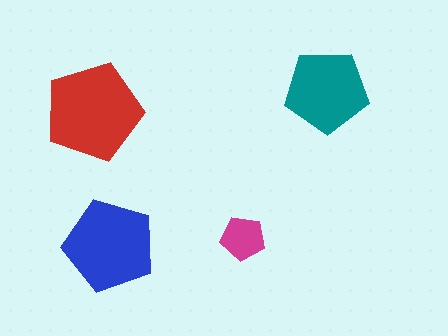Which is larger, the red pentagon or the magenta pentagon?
The red one.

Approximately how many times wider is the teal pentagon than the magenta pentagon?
About 2 times wider.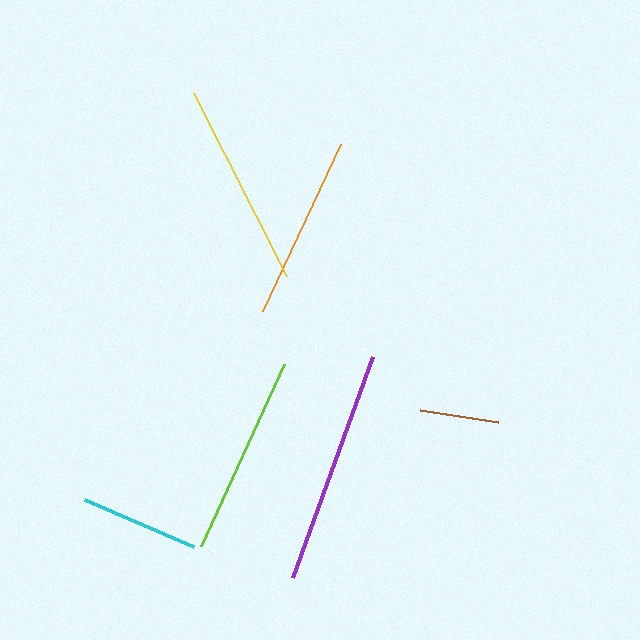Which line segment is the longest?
The purple line is the longest at approximately 234 pixels.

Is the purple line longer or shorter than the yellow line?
The purple line is longer than the yellow line.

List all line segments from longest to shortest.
From longest to shortest: purple, yellow, lime, orange, cyan, brown.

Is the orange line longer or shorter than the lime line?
The lime line is longer than the orange line.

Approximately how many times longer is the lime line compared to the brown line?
The lime line is approximately 2.5 times the length of the brown line.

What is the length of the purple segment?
The purple segment is approximately 234 pixels long.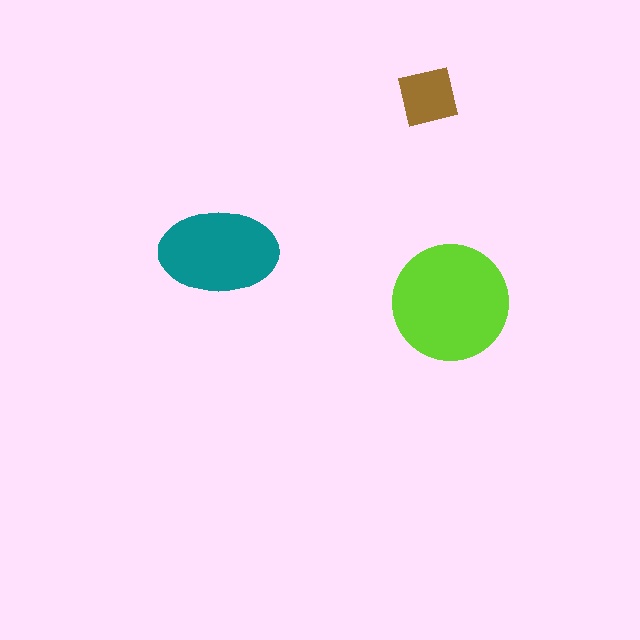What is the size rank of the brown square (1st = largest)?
3rd.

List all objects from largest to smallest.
The lime circle, the teal ellipse, the brown square.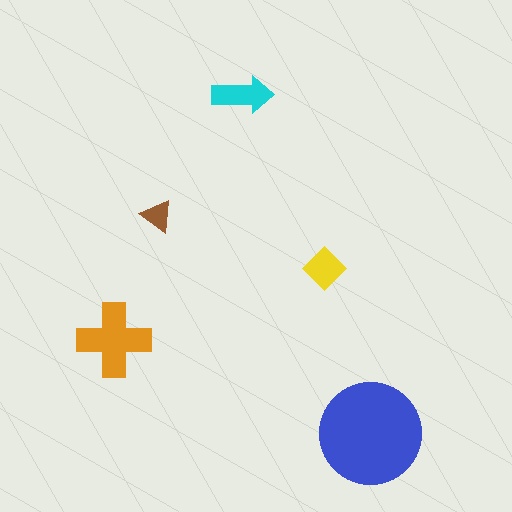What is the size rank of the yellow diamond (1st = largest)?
4th.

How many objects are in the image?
There are 5 objects in the image.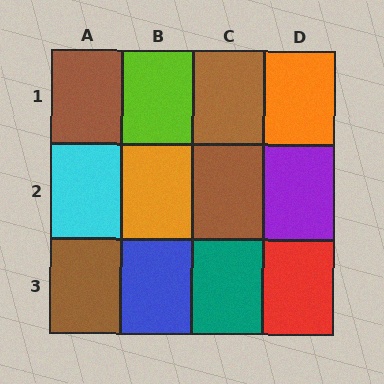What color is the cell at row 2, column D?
Purple.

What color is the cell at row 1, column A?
Brown.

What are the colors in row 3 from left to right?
Brown, blue, teal, red.